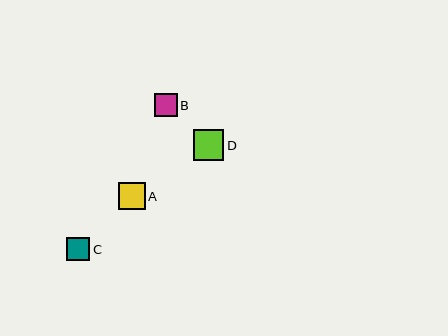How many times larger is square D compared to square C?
Square D is approximately 1.3 times the size of square C.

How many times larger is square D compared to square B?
Square D is approximately 1.3 times the size of square B.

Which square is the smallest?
Square B is the smallest with a size of approximately 23 pixels.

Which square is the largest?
Square D is the largest with a size of approximately 31 pixels.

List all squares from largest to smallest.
From largest to smallest: D, A, C, B.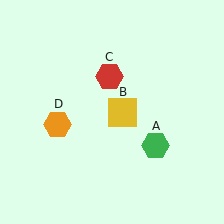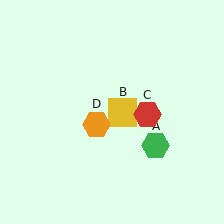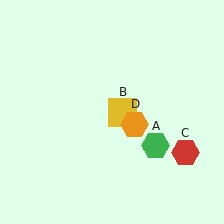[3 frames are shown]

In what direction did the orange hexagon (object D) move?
The orange hexagon (object D) moved right.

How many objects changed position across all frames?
2 objects changed position: red hexagon (object C), orange hexagon (object D).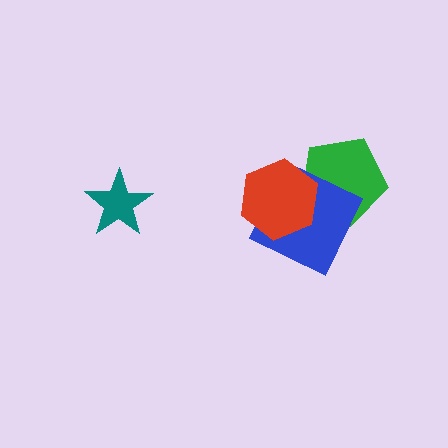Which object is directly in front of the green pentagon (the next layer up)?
The blue square is directly in front of the green pentagon.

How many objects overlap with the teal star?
0 objects overlap with the teal star.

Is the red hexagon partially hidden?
No, no other shape covers it.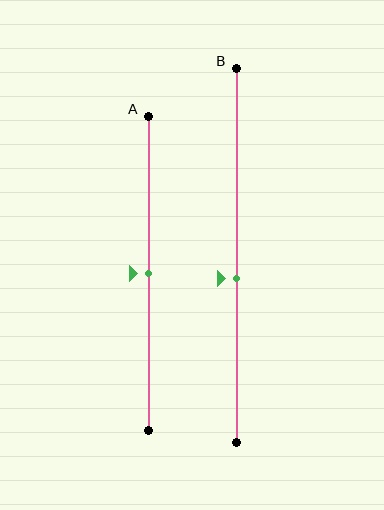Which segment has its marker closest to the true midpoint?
Segment A has its marker closest to the true midpoint.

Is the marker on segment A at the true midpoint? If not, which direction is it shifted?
Yes, the marker on segment A is at the true midpoint.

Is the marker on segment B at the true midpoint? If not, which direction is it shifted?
No, the marker on segment B is shifted downward by about 6% of the segment length.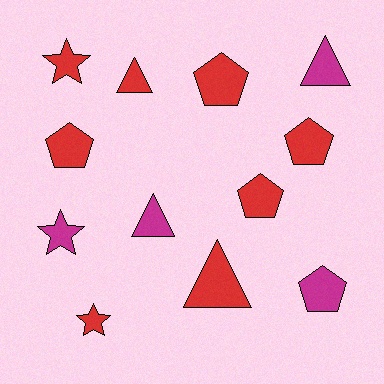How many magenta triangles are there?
There are 2 magenta triangles.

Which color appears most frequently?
Red, with 8 objects.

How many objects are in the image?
There are 12 objects.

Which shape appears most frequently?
Pentagon, with 5 objects.